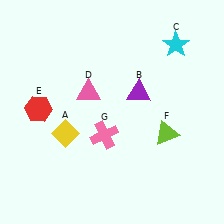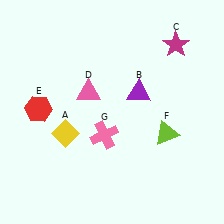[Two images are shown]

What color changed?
The star (C) changed from cyan in Image 1 to magenta in Image 2.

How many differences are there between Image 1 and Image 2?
There is 1 difference between the two images.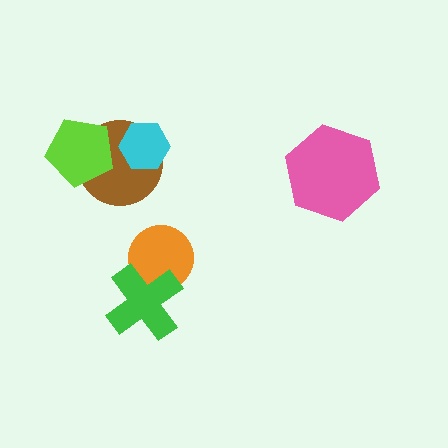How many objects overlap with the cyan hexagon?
1 object overlaps with the cyan hexagon.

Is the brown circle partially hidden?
Yes, it is partially covered by another shape.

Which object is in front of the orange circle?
The green cross is in front of the orange circle.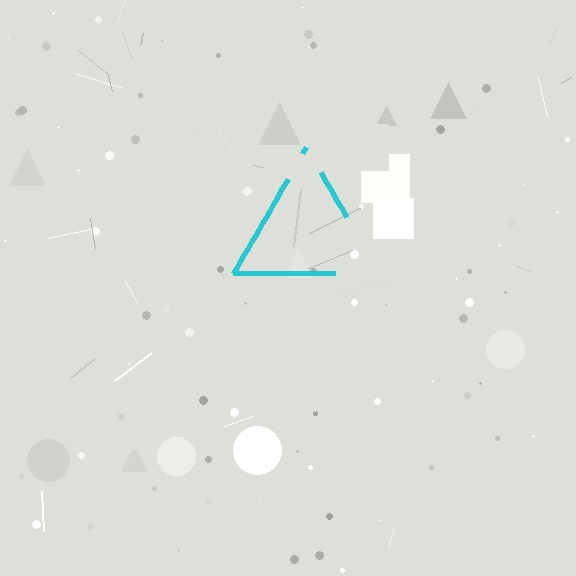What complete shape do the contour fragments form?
The contour fragments form a triangle.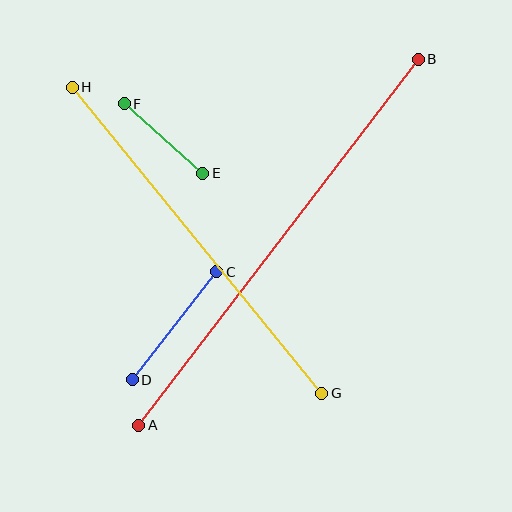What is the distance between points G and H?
The distance is approximately 395 pixels.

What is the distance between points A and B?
The distance is approximately 461 pixels.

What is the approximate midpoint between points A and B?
The midpoint is at approximately (279, 242) pixels.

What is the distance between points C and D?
The distance is approximately 137 pixels.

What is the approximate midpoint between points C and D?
The midpoint is at approximately (175, 326) pixels.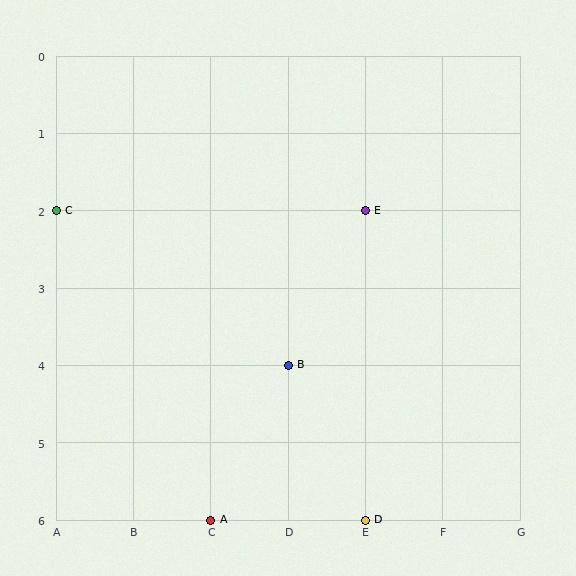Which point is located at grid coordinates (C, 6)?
Point A is at (C, 6).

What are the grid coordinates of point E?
Point E is at grid coordinates (E, 2).